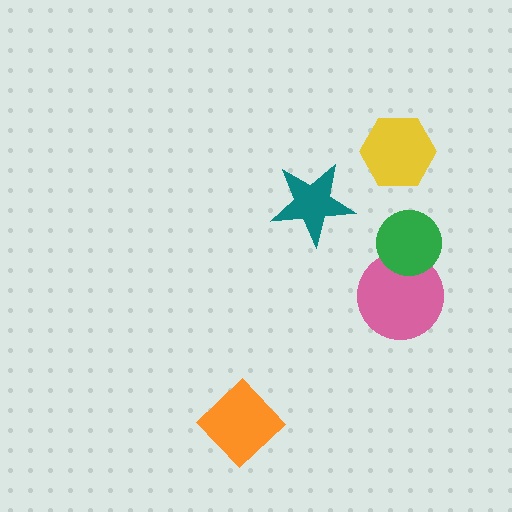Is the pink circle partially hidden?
Yes, it is partially covered by another shape.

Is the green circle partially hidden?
No, no other shape covers it.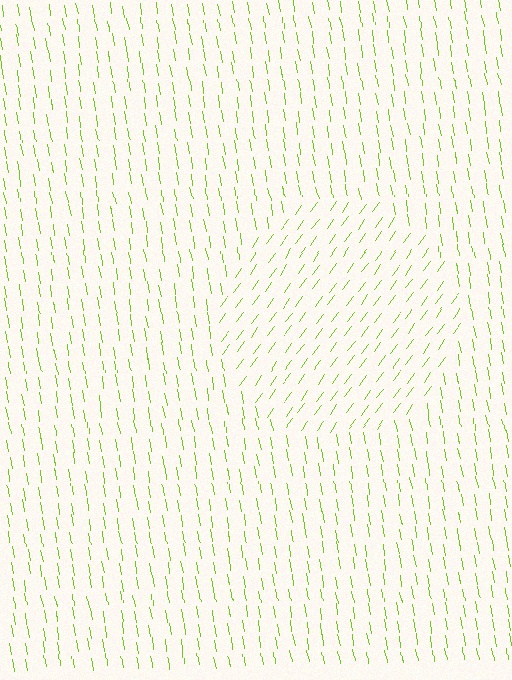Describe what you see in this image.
The image is filled with small lime line segments. A circle region in the image has lines oriented differently from the surrounding lines, creating a visible texture boundary.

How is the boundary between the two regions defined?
The boundary is defined purely by a change in line orientation (approximately 45 degrees difference). All lines are the same color and thickness.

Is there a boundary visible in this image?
Yes, there is a texture boundary formed by a change in line orientation.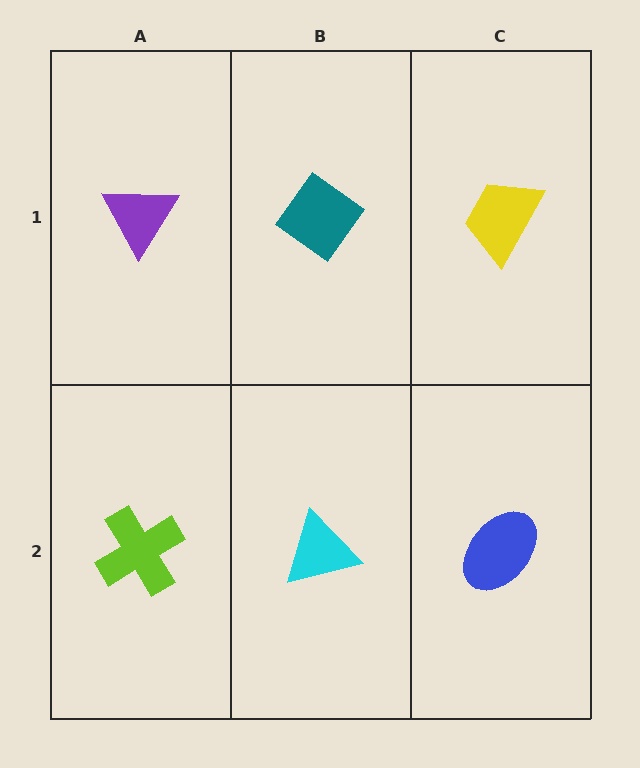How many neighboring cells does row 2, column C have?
2.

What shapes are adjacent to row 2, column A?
A purple triangle (row 1, column A), a cyan triangle (row 2, column B).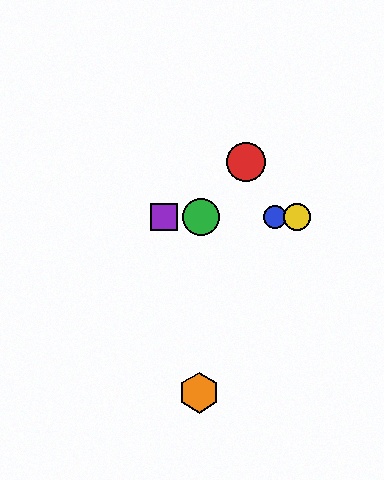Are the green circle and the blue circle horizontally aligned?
Yes, both are at y≈217.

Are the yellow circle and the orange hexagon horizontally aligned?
No, the yellow circle is at y≈217 and the orange hexagon is at y≈393.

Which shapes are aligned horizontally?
The blue circle, the green circle, the yellow circle, the purple square are aligned horizontally.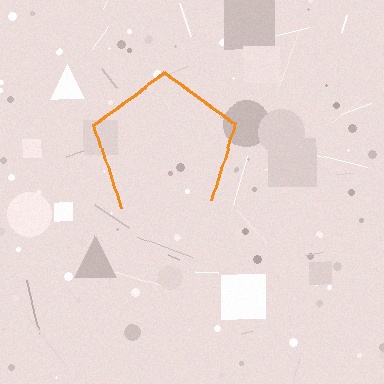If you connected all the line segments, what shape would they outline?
They would outline a pentagon.